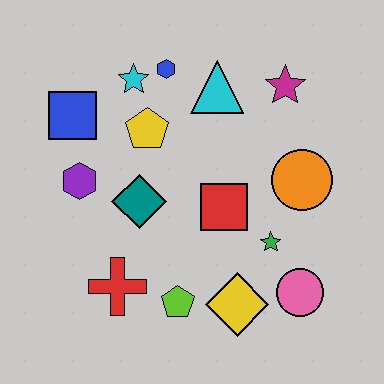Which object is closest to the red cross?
The lime pentagon is closest to the red cross.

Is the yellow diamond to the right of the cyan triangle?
Yes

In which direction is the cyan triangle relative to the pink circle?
The cyan triangle is above the pink circle.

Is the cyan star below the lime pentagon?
No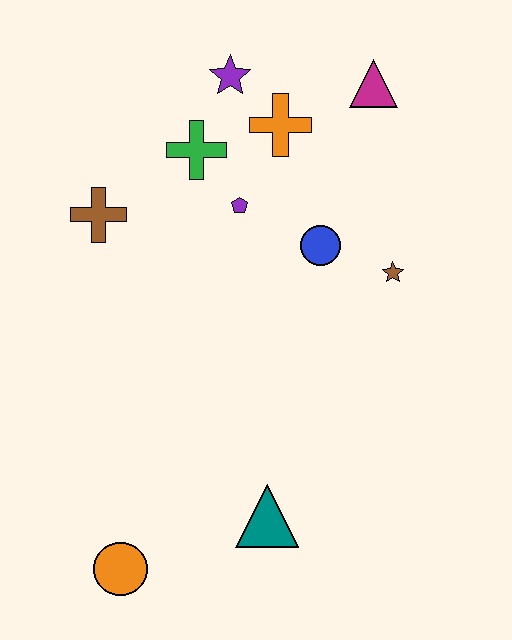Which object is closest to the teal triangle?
The orange circle is closest to the teal triangle.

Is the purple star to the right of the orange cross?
No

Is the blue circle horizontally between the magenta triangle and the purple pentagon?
Yes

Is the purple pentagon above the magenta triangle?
No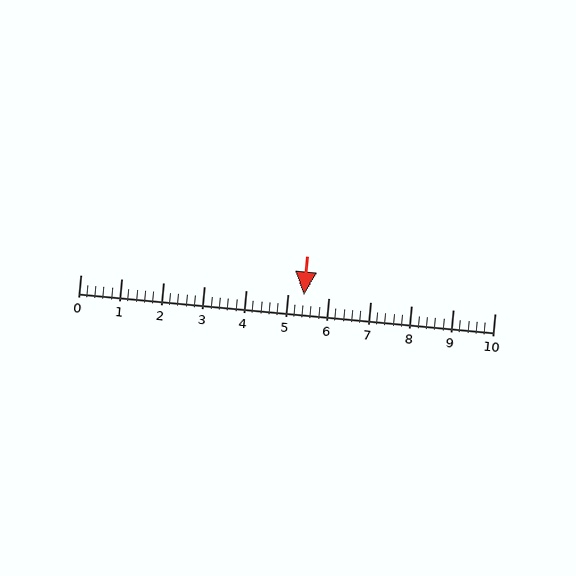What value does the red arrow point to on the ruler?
The red arrow points to approximately 5.4.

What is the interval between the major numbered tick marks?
The major tick marks are spaced 1 units apart.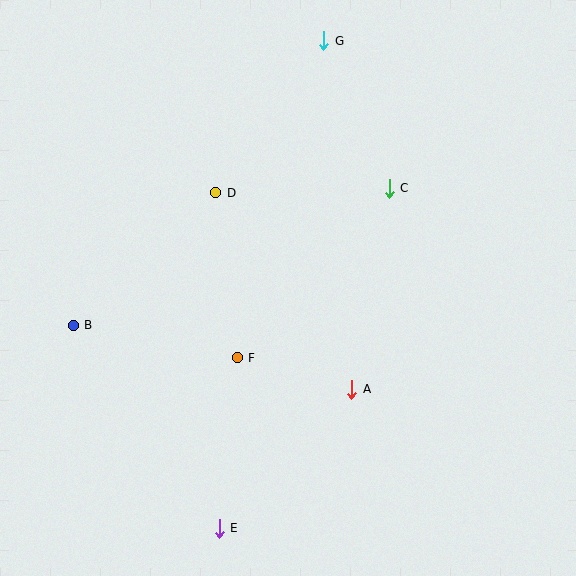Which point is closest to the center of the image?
Point F at (237, 358) is closest to the center.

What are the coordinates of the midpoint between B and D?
The midpoint between B and D is at (145, 259).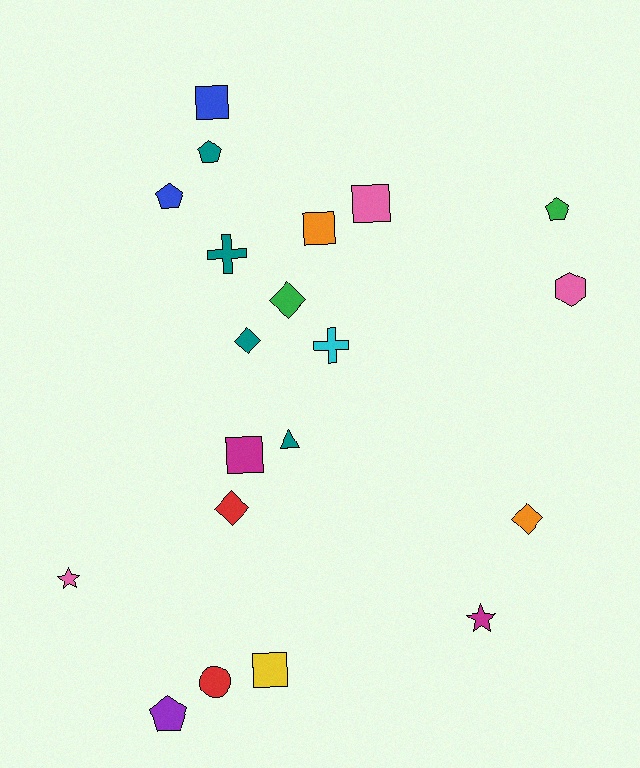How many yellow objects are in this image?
There is 1 yellow object.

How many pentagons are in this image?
There are 4 pentagons.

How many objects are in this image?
There are 20 objects.